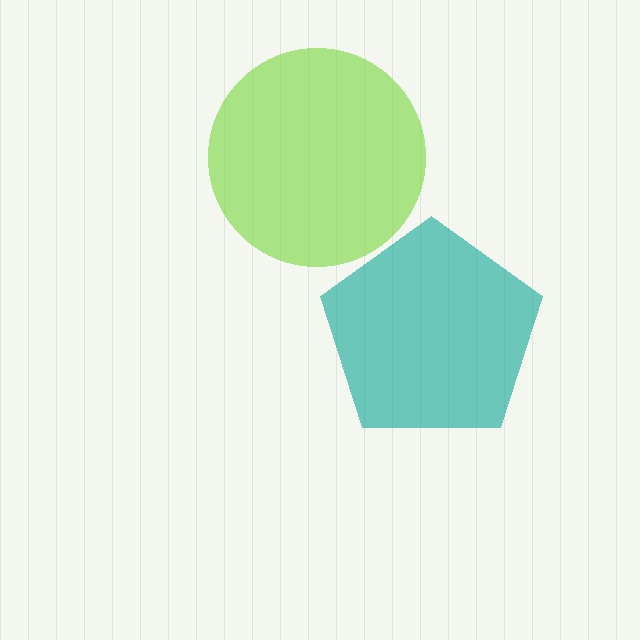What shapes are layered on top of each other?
The layered shapes are: a teal pentagon, a lime circle.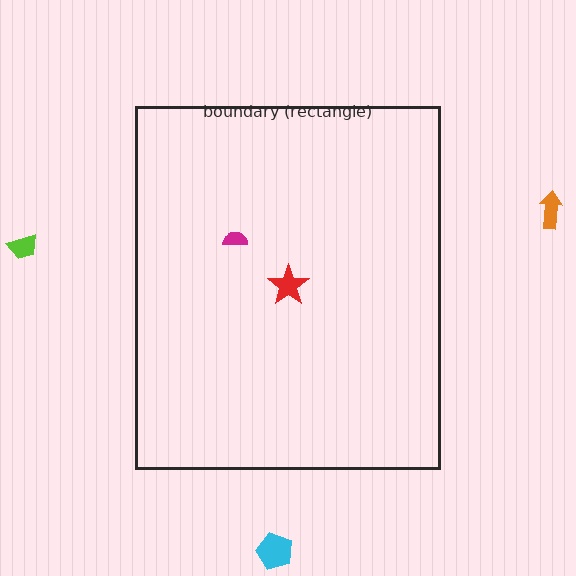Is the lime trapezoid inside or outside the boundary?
Outside.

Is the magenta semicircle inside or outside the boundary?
Inside.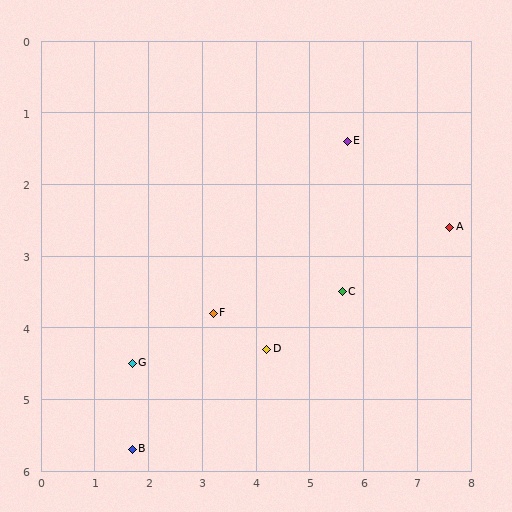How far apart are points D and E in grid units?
Points D and E are about 3.3 grid units apart.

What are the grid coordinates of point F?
Point F is at approximately (3.2, 3.8).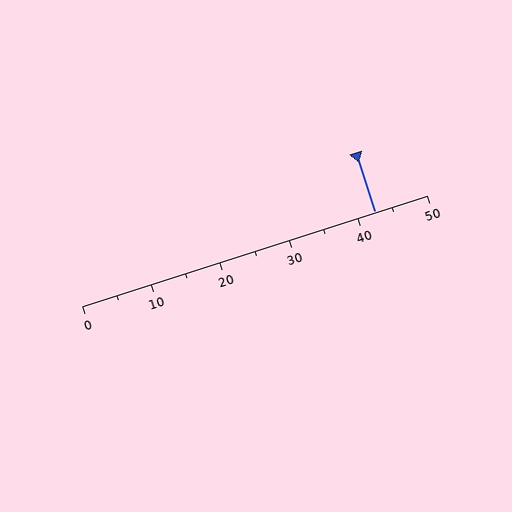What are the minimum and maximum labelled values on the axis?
The axis runs from 0 to 50.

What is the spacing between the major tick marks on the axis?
The major ticks are spaced 10 apart.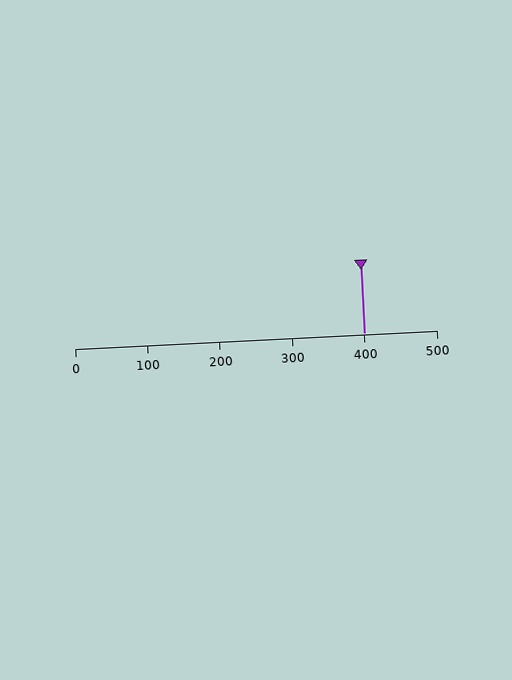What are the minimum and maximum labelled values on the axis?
The axis runs from 0 to 500.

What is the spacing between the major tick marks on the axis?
The major ticks are spaced 100 apart.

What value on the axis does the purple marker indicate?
The marker indicates approximately 400.